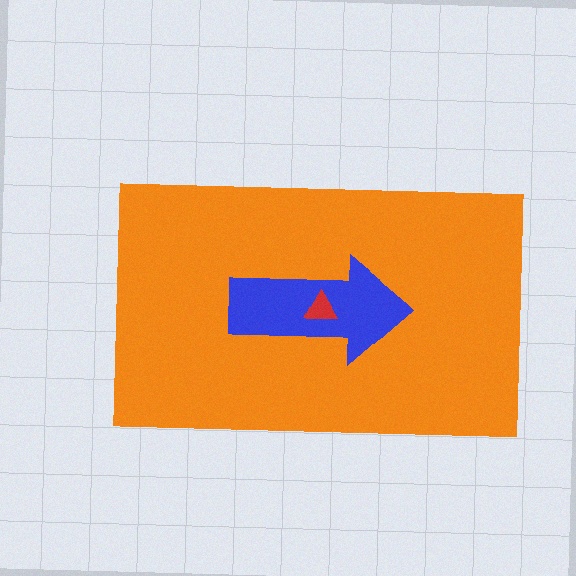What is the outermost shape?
The orange rectangle.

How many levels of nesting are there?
3.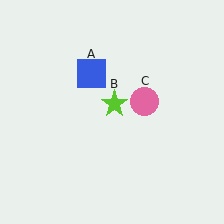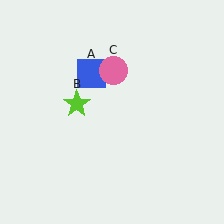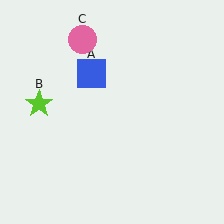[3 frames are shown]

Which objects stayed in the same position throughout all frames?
Blue square (object A) remained stationary.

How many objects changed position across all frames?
2 objects changed position: lime star (object B), pink circle (object C).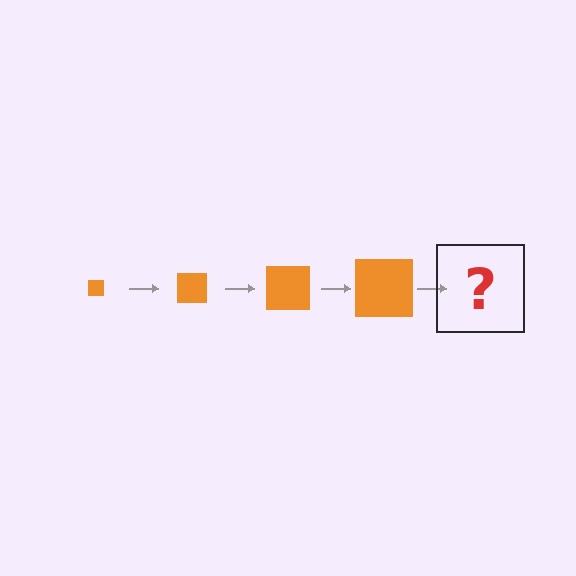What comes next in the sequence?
The next element should be an orange square, larger than the previous one.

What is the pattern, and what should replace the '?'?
The pattern is that the square gets progressively larger each step. The '?' should be an orange square, larger than the previous one.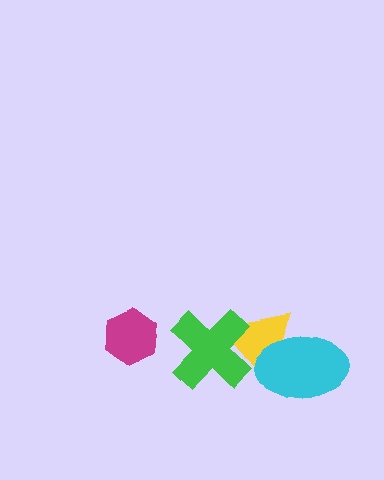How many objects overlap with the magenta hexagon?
0 objects overlap with the magenta hexagon.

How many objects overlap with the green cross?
1 object overlaps with the green cross.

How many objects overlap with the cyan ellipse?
1 object overlaps with the cyan ellipse.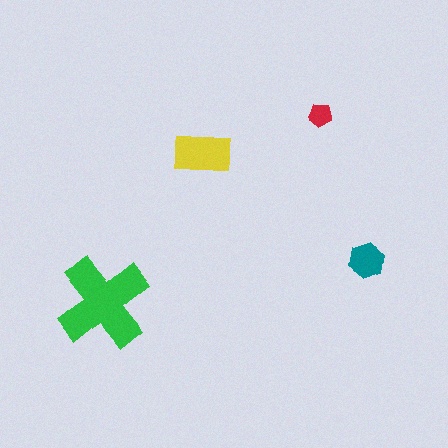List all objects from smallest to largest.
The red pentagon, the teal hexagon, the yellow rectangle, the green cross.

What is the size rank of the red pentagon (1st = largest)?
4th.